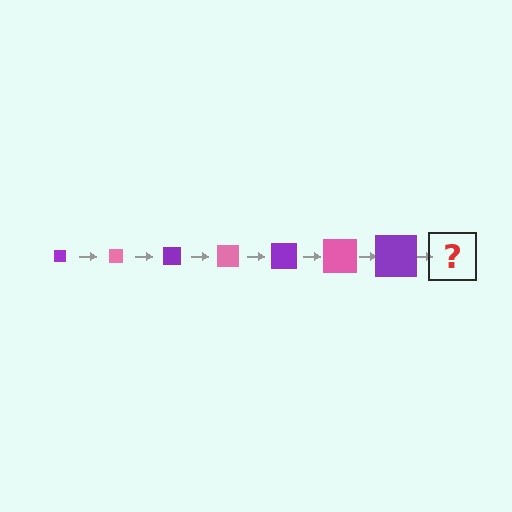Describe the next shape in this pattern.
It should be a pink square, larger than the previous one.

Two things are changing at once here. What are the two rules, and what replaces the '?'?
The two rules are that the square grows larger each step and the color cycles through purple and pink. The '?' should be a pink square, larger than the previous one.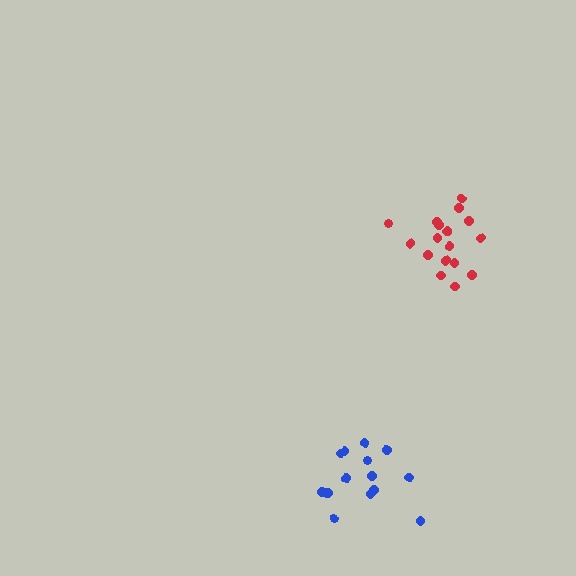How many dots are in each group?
Group 1: 15 dots, Group 2: 17 dots (32 total).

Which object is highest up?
The red cluster is topmost.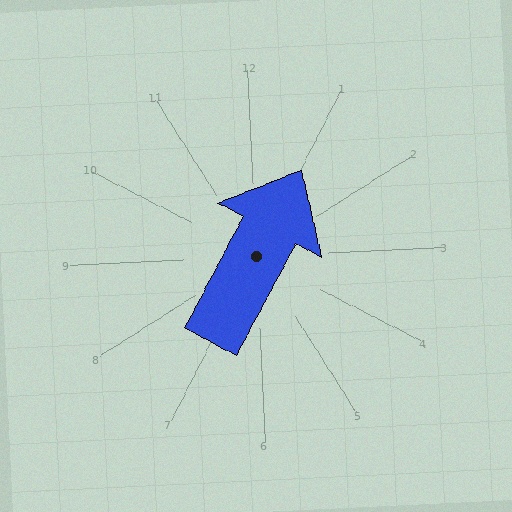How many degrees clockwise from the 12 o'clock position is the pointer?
Approximately 31 degrees.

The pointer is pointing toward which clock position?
Roughly 1 o'clock.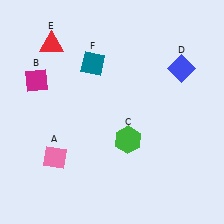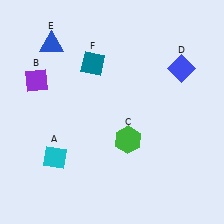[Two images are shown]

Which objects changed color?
A changed from pink to cyan. B changed from magenta to purple. E changed from red to blue.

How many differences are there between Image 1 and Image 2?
There are 3 differences between the two images.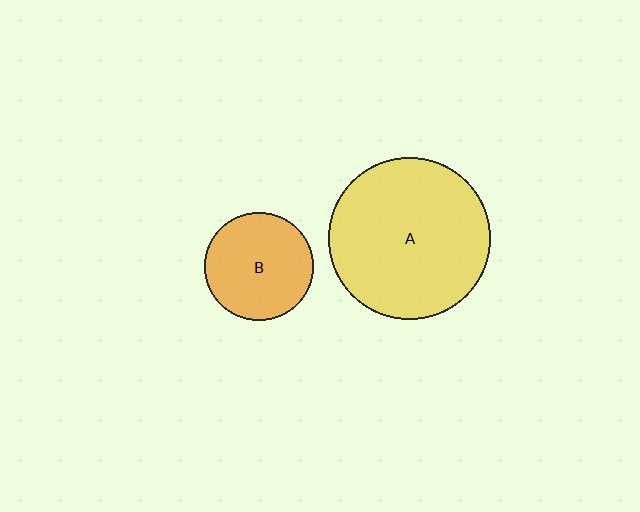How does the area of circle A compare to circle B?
Approximately 2.2 times.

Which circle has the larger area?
Circle A (yellow).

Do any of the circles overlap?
No, none of the circles overlap.